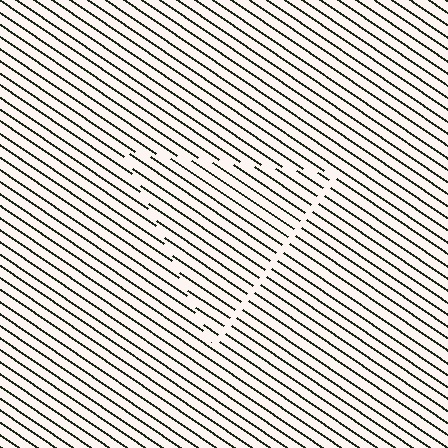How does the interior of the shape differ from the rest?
The interior of the shape contains the same grating, shifted by half a period — the contour is defined by the phase discontinuity where line-ends from the inner and outer gratings abut.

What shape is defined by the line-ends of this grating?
An illusory triangle. The interior of the shape contains the same grating, shifted by half a period — the contour is defined by the phase discontinuity where line-ends from the inner and outer gratings abut.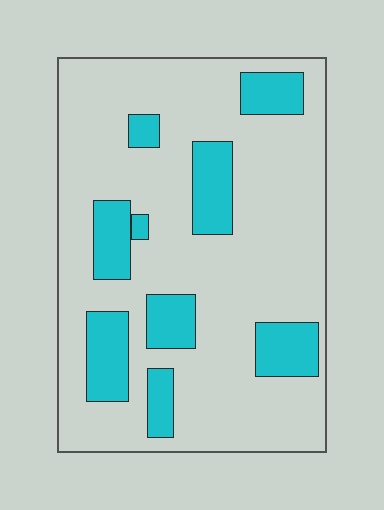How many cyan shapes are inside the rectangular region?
9.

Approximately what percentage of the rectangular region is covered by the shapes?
Approximately 20%.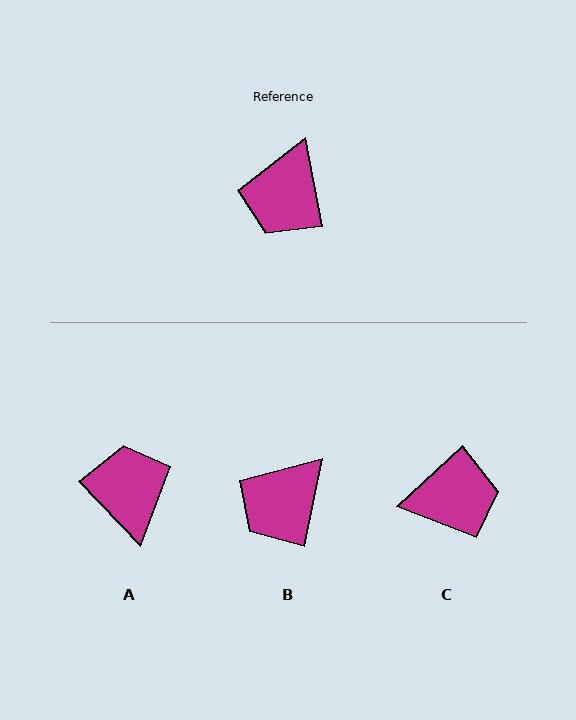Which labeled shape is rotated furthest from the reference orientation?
A, about 147 degrees away.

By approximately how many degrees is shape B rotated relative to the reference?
Approximately 22 degrees clockwise.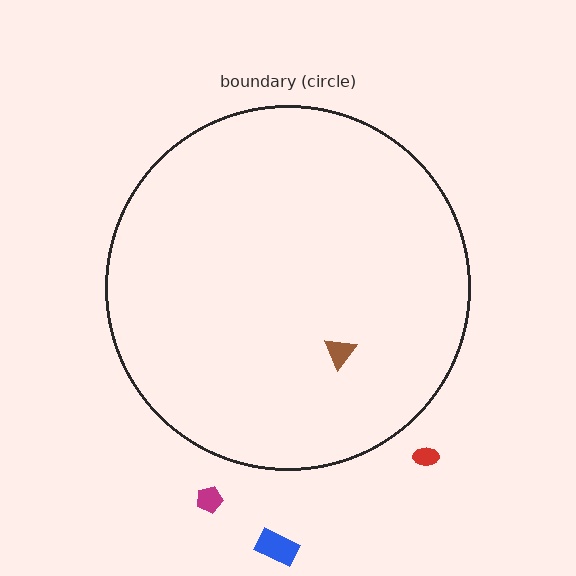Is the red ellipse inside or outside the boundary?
Outside.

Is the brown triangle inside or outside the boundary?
Inside.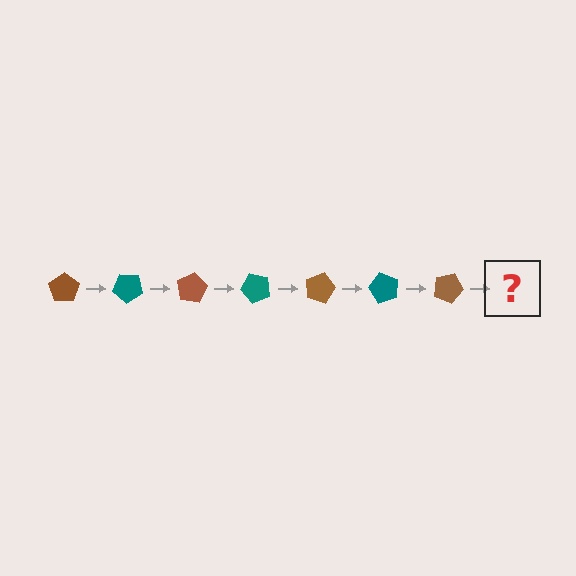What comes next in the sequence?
The next element should be a teal pentagon, rotated 280 degrees from the start.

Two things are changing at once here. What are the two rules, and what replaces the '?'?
The two rules are that it rotates 40 degrees each step and the color cycles through brown and teal. The '?' should be a teal pentagon, rotated 280 degrees from the start.